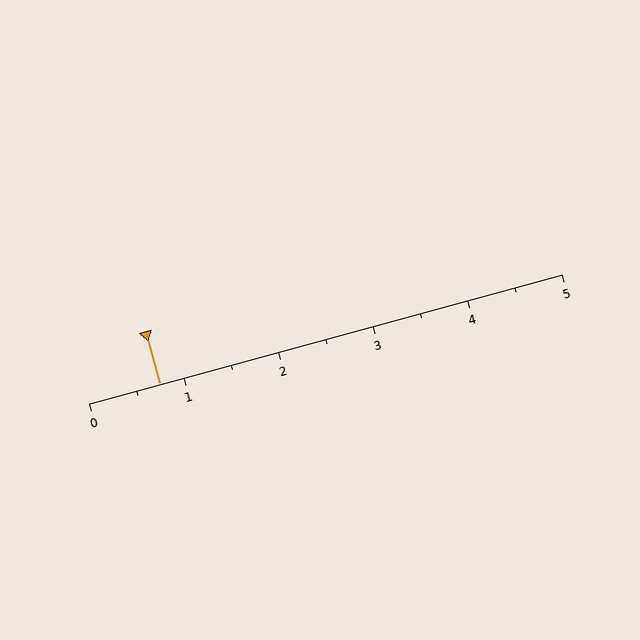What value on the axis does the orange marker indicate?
The marker indicates approximately 0.8.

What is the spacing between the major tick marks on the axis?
The major ticks are spaced 1 apart.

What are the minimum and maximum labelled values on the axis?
The axis runs from 0 to 5.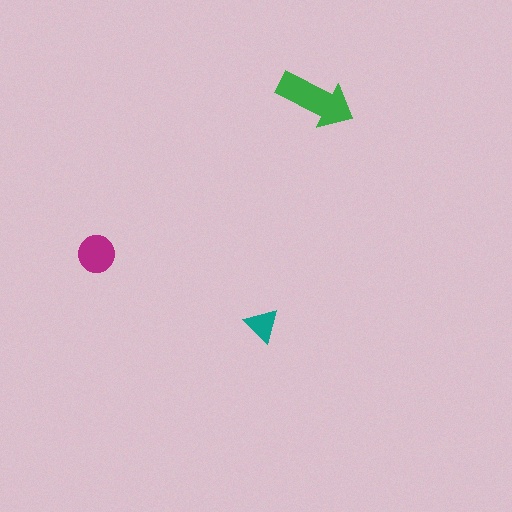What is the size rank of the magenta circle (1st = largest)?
2nd.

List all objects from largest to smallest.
The green arrow, the magenta circle, the teal triangle.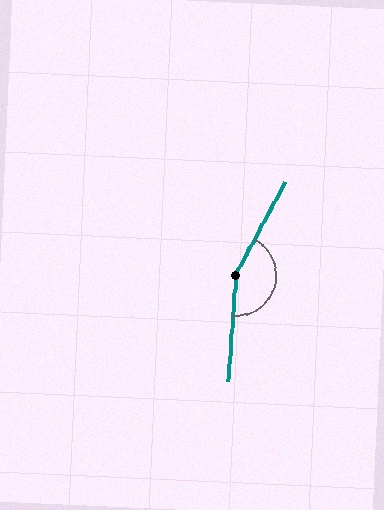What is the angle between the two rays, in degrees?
Approximately 156 degrees.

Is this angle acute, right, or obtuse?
It is obtuse.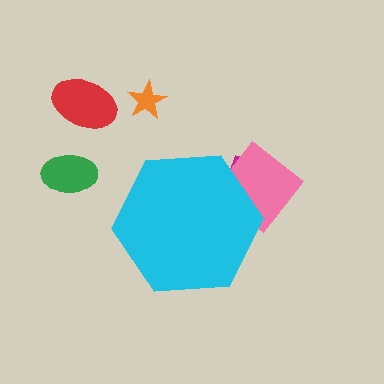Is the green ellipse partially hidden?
No, the green ellipse is fully visible.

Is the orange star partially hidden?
No, the orange star is fully visible.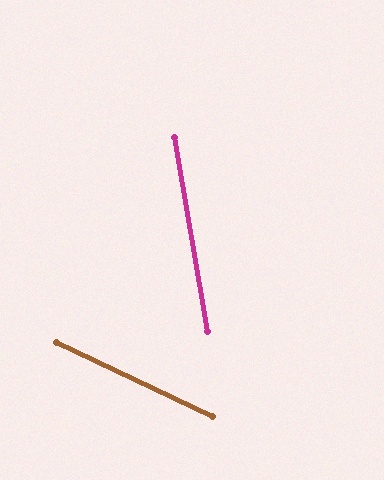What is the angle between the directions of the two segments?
Approximately 55 degrees.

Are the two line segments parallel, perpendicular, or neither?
Neither parallel nor perpendicular — they differ by about 55°.